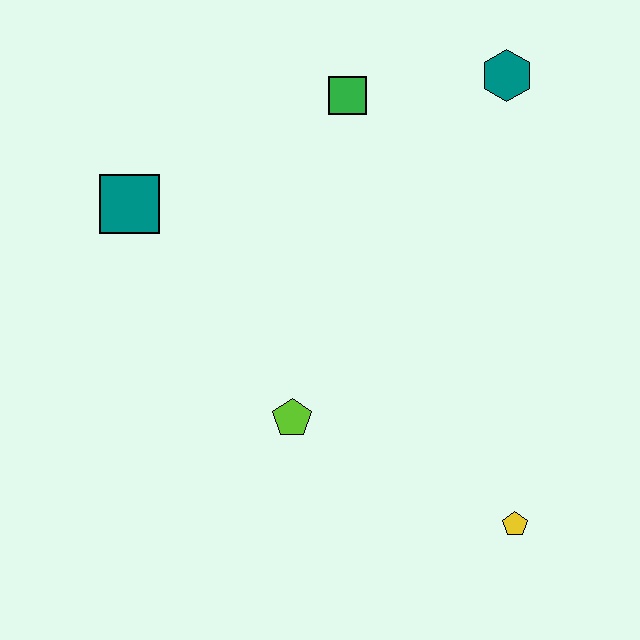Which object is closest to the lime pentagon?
The yellow pentagon is closest to the lime pentagon.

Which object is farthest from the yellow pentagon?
The teal square is farthest from the yellow pentagon.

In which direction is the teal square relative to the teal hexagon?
The teal square is to the left of the teal hexagon.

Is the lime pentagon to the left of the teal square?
No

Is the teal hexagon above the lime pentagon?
Yes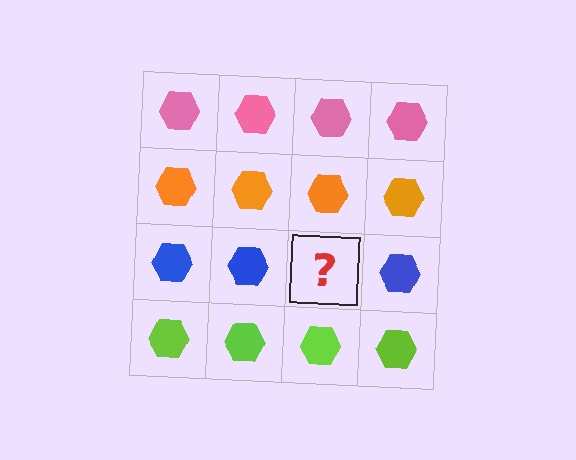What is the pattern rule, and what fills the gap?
The rule is that each row has a consistent color. The gap should be filled with a blue hexagon.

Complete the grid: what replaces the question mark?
The question mark should be replaced with a blue hexagon.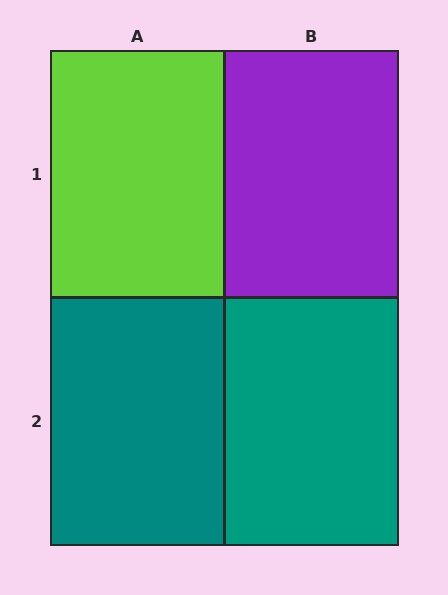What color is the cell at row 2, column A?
Teal.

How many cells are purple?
1 cell is purple.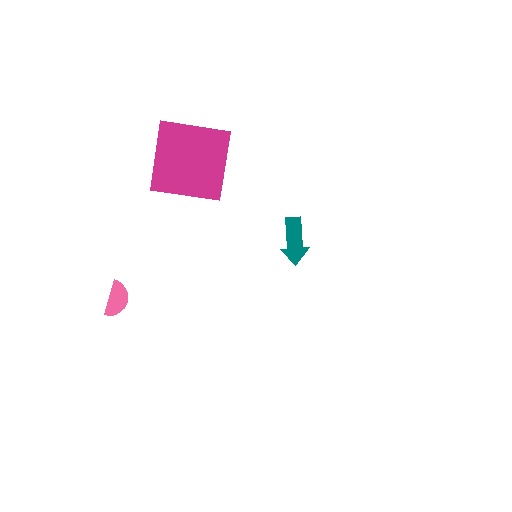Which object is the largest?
The magenta square.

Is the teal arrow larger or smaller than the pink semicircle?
Larger.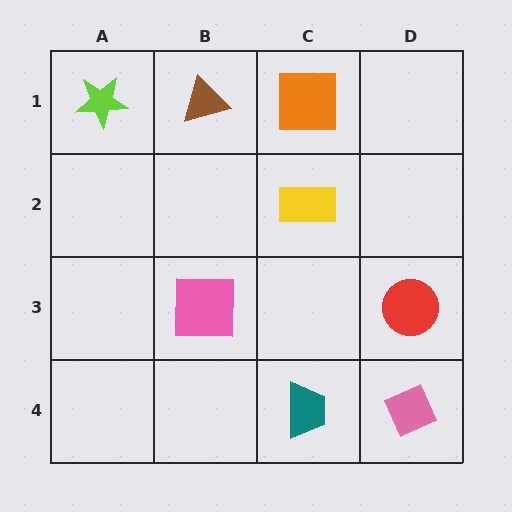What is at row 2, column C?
A yellow rectangle.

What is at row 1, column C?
An orange square.